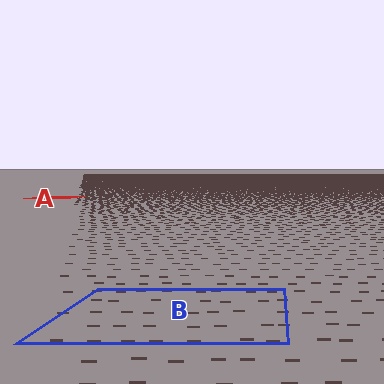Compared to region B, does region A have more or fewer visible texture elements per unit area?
Region A has more texture elements per unit area — they are packed more densely because it is farther away.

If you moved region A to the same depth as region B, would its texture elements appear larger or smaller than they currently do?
They would appear larger. At a closer depth, the same texture elements are projected at a bigger on-screen size.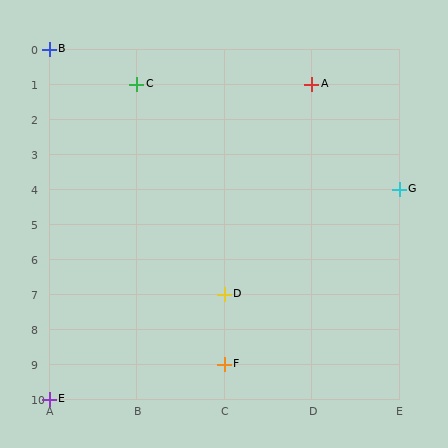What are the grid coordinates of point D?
Point D is at grid coordinates (C, 7).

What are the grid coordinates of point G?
Point G is at grid coordinates (E, 4).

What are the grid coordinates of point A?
Point A is at grid coordinates (D, 1).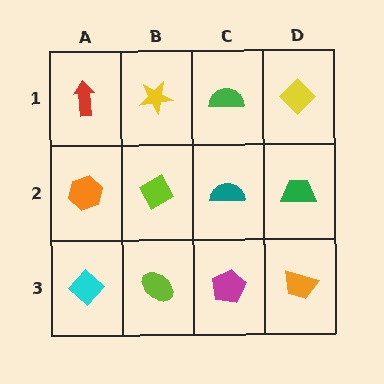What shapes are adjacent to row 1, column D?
A green trapezoid (row 2, column D), a green semicircle (row 1, column C).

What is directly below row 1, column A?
An orange hexagon.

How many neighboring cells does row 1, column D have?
2.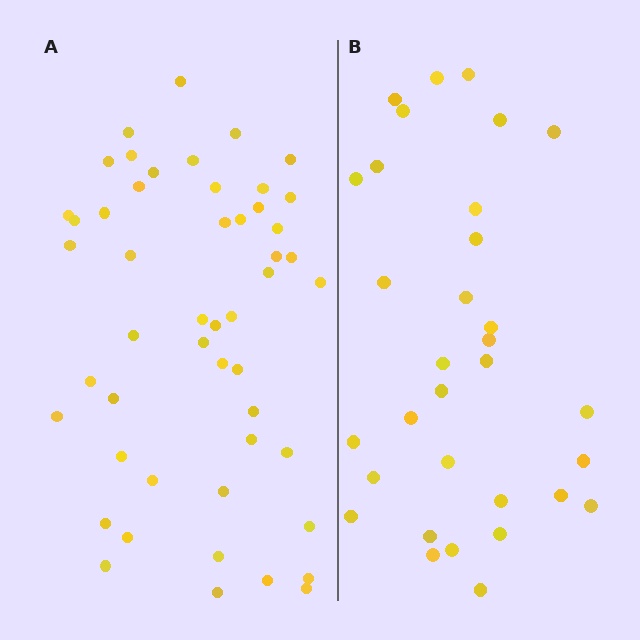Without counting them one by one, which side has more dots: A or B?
Region A (the left region) has more dots.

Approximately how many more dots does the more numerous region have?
Region A has approximately 20 more dots than region B.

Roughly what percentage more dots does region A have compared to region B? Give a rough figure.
About 55% more.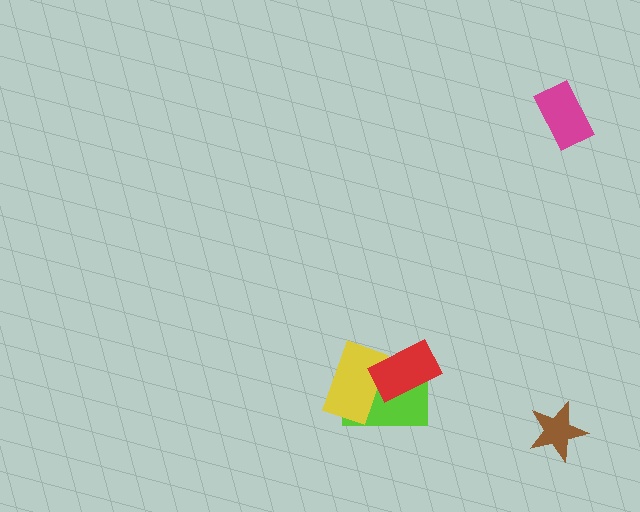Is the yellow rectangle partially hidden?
Yes, it is partially covered by another shape.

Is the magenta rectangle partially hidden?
No, no other shape covers it.